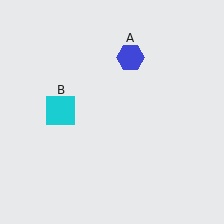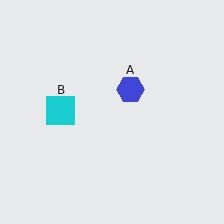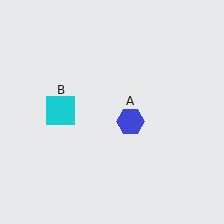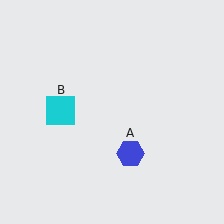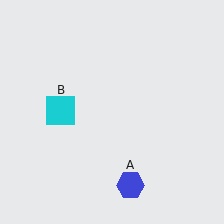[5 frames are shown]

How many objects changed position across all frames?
1 object changed position: blue hexagon (object A).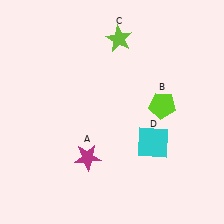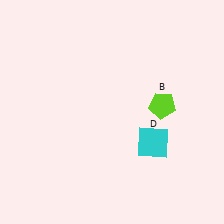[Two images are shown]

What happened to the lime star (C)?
The lime star (C) was removed in Image 2. It was in the top-right area of Image 1.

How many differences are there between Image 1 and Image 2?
There are 2 differences between the two images.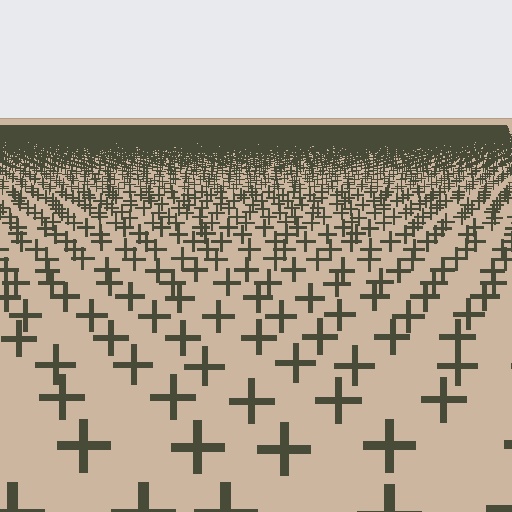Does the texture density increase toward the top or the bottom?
Density increases toward the top.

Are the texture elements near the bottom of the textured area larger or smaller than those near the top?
Larger. Near the bottom, elements are closer to the viewer and appear at a bigger on-screen size.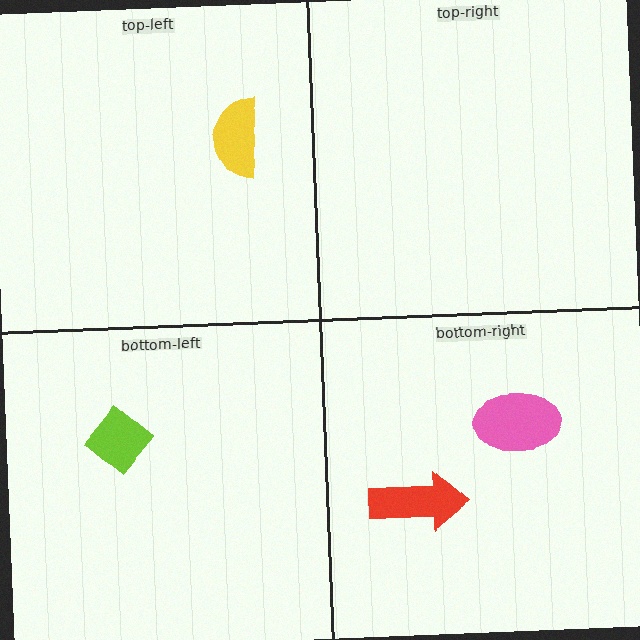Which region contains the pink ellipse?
The bottom-right region.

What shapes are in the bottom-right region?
The pink ellipse, the red arrow.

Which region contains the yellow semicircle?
The top-left region.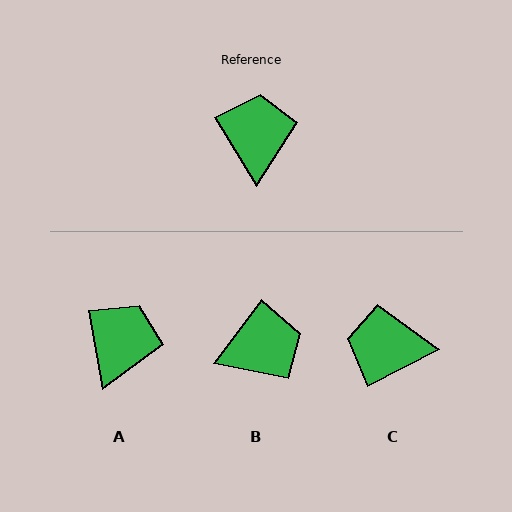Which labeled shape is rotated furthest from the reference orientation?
C, about 86 degrees away.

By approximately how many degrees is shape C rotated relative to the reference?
Approximately 86 degrees counter-clockwise.